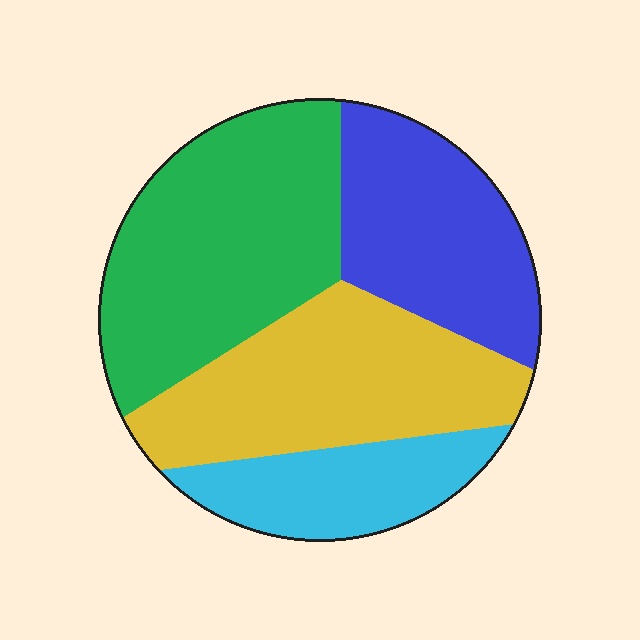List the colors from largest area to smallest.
From largest to smallest: green, yellow, blue, cyan.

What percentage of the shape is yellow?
Yellow takes up between a quarter and a half of the shape.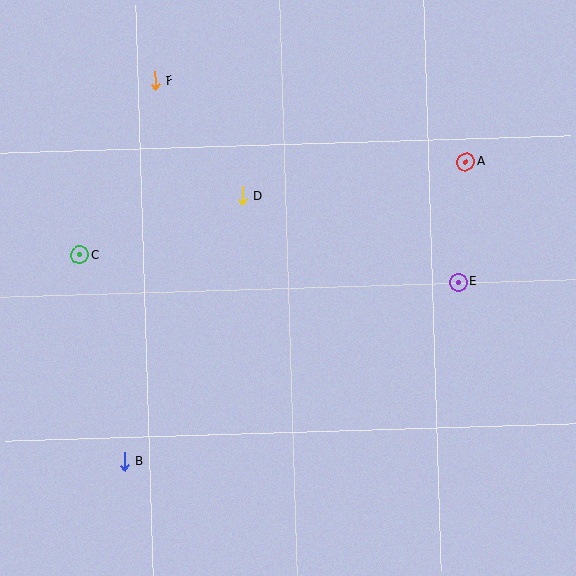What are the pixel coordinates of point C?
Point C is at (80, 255).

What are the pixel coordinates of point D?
Point D is at (243, 196).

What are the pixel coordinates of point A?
Point A is at (466, 162).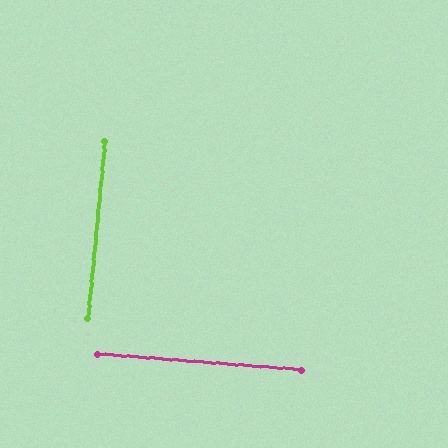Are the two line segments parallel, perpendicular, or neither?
Perpendicular — they meet at approximately 89°.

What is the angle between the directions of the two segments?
Approximately 89 degrees.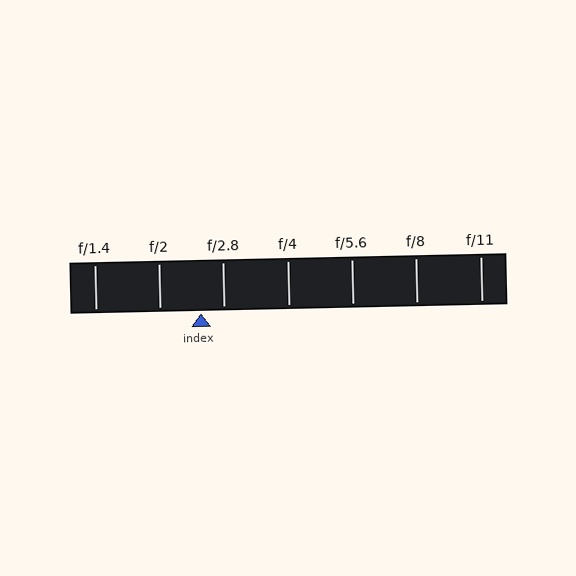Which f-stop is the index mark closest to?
The index mark is closest to f/2.8.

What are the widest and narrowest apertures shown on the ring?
The widest aperture shown is f/1.4 and the narrowest is f/11.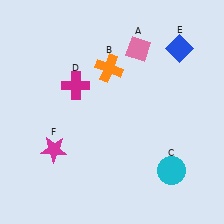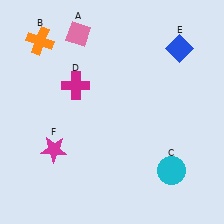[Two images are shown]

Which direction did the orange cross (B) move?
The orange cross (B) moved left.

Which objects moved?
The objects that moved are: the pink diamond (A), the orange cross (B).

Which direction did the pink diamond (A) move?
The pink diamond (A) moved left.